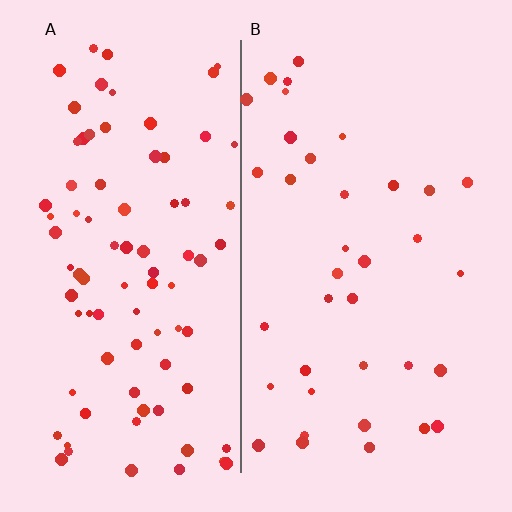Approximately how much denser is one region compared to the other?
Approximately 2.3× — region A over region B.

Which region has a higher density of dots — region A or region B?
A (the left).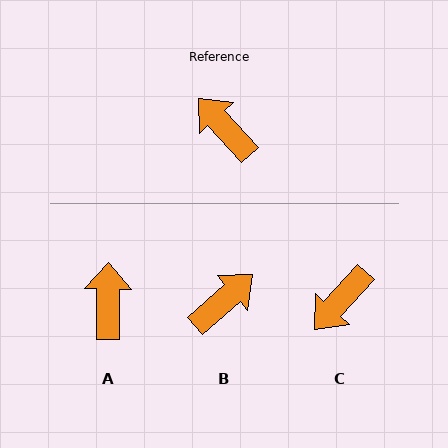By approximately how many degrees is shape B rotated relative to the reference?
Approximately 91 degrees clockwise.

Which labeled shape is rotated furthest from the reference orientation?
C, about 96 degrees away.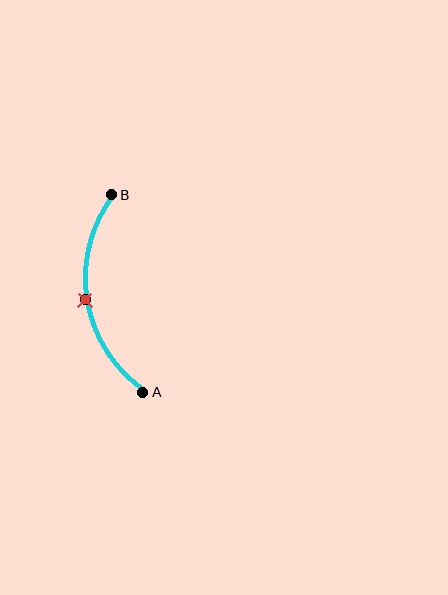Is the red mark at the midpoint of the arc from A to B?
Yes. The red mark lies on the arc at equal arc-length from both A and B — it is the arc midpoint.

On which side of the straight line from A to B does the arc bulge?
The arc bulges to the left of the straight line connecting A and B.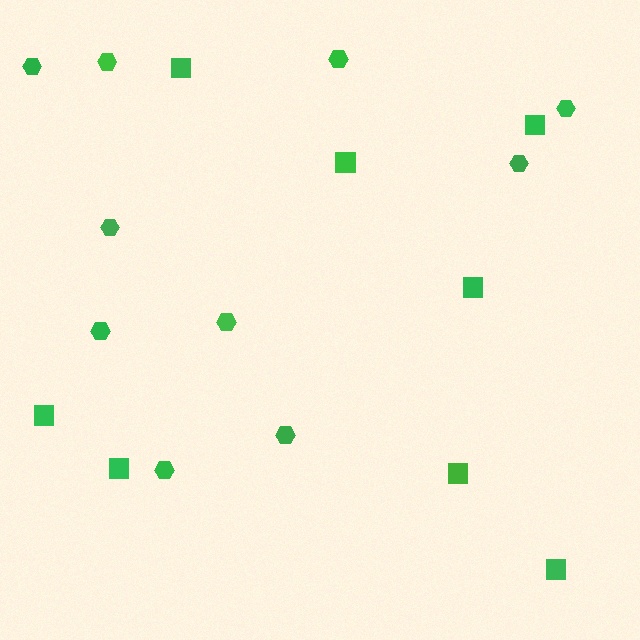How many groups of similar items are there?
There are 2 groups: one group of squares (8) and one group of hexagons (10).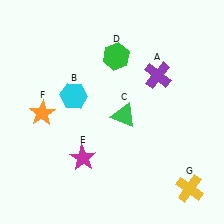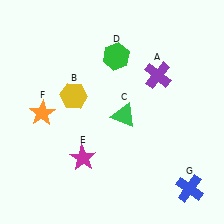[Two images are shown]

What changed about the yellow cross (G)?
In Image 1, G is yellow. In Image 2, it changed to blue.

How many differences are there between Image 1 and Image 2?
There are 2 differences between the two images.